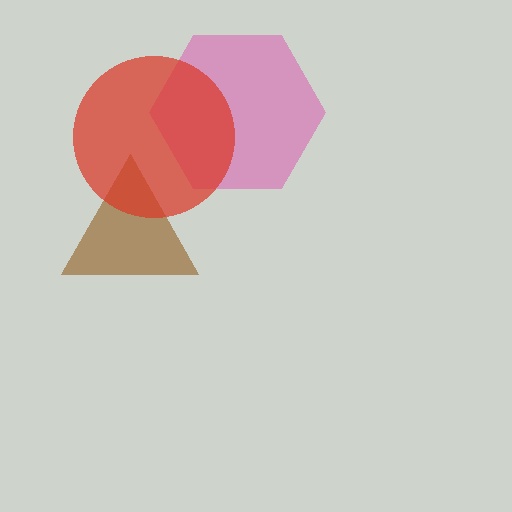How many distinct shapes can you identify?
There are 3 distinct shapes: a brown triangle, a pink hexagon, a red circle.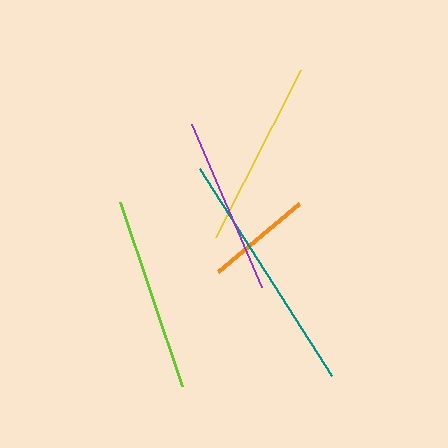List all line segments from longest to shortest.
From longest to shortest: teal, lime, yellow, purple, orange.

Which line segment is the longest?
The teal line is the longest at approximately 246 pixels.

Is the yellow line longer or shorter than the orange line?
The yellow line is longer than the orange line.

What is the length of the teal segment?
The teal segment is approximately 246 pixels long.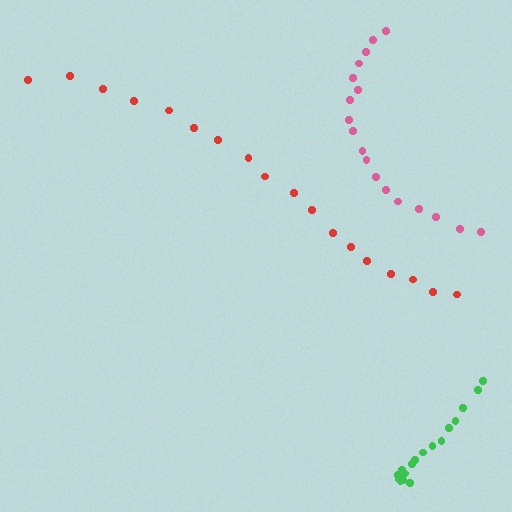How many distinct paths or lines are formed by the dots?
There are 3 distinct paths.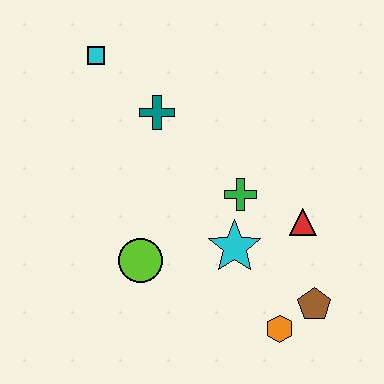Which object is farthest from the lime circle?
The cyan square is farthest from the lime circle.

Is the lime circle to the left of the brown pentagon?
Yes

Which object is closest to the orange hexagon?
The brown pentagon is closest to the orange hexagon.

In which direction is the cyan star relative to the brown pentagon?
The cyan star is to the left of the brown pentagon.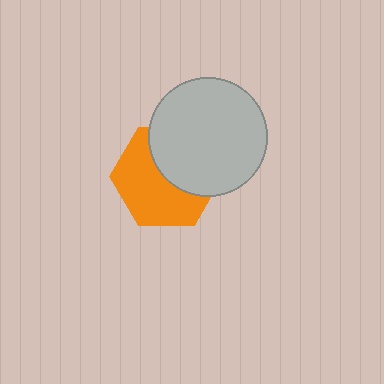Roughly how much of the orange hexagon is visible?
About half of it is visible (roughly 57%).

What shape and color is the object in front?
The object in front is a light gray circle.